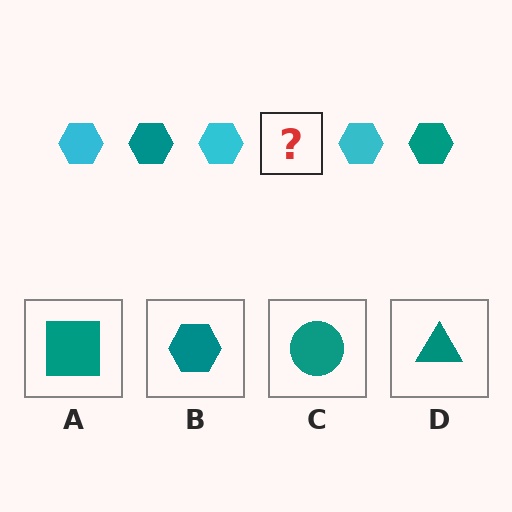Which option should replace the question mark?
Option B.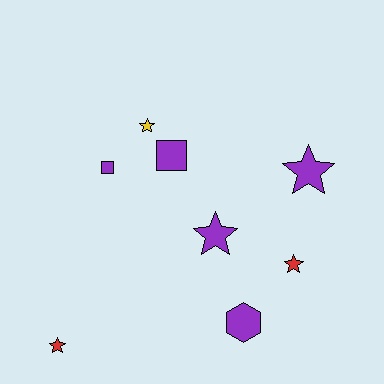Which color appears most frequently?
Purple, with 5 objects.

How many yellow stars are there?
There is 1 yellow star.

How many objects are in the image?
There are 8 objects.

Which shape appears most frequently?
Star, with 5 objects.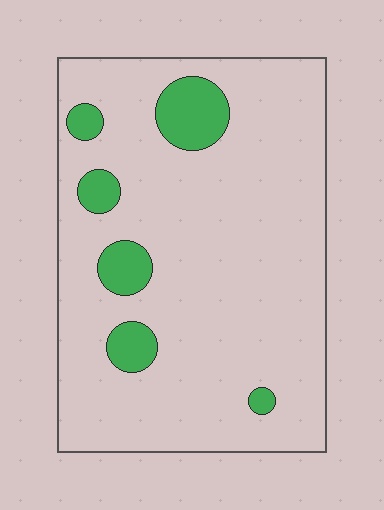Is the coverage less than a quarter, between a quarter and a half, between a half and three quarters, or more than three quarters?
Less than a quarter.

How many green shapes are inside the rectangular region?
6.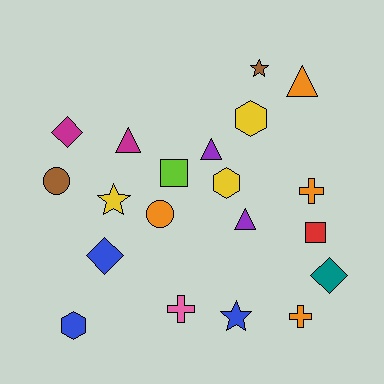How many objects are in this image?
There are 20 objects.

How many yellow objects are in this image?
There are 3 yellow objects.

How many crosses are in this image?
There are 3 crosses.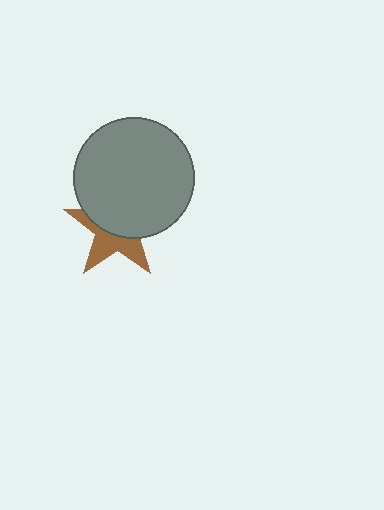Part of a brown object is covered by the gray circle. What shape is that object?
It is a star.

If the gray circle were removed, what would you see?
You would see the complete brown star.